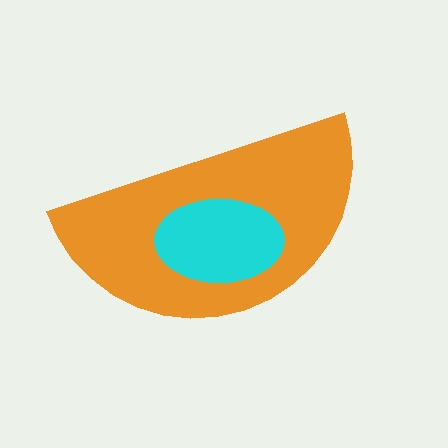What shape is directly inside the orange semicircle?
The cyan ellipse.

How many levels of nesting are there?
2.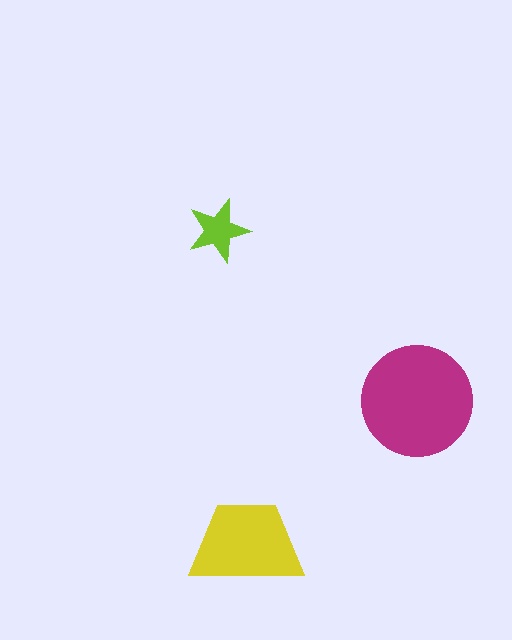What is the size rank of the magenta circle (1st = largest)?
1st.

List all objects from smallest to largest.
The lime star, the yellow trapezoid, the magenta circle.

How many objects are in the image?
There are 3 objects in the image.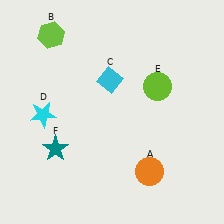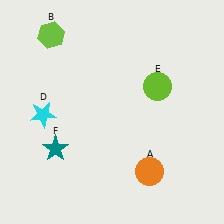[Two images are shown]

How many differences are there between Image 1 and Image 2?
There is 1 difference between the two images.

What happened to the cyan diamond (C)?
The cyan diamond (C) was removed in Image 2. It was in the top-left area of Image 1.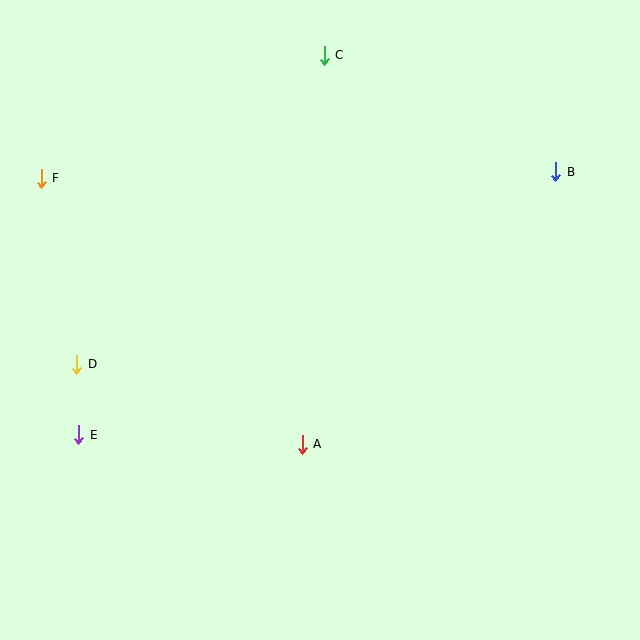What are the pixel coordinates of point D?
Point D is at (77, 364).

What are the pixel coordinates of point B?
Point B is at (556, 172).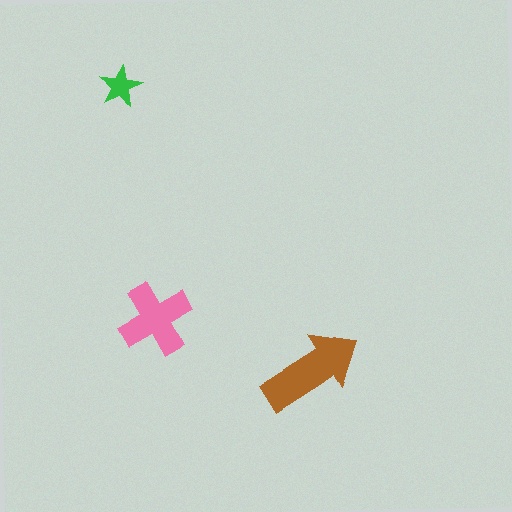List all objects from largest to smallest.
The brown arrow, the pink cross, the green star.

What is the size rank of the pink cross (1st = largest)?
2nd.